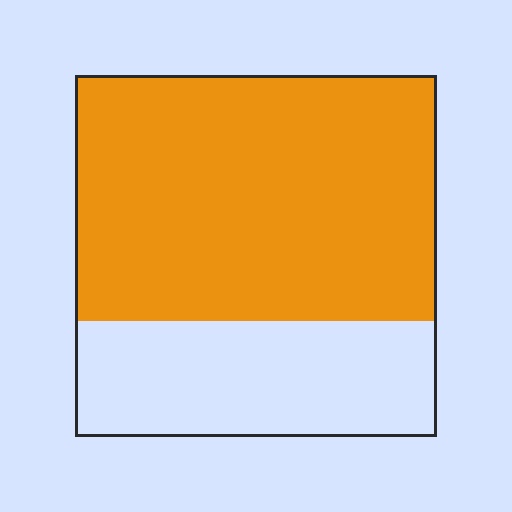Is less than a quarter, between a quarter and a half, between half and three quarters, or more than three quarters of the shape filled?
Between half and three quarters.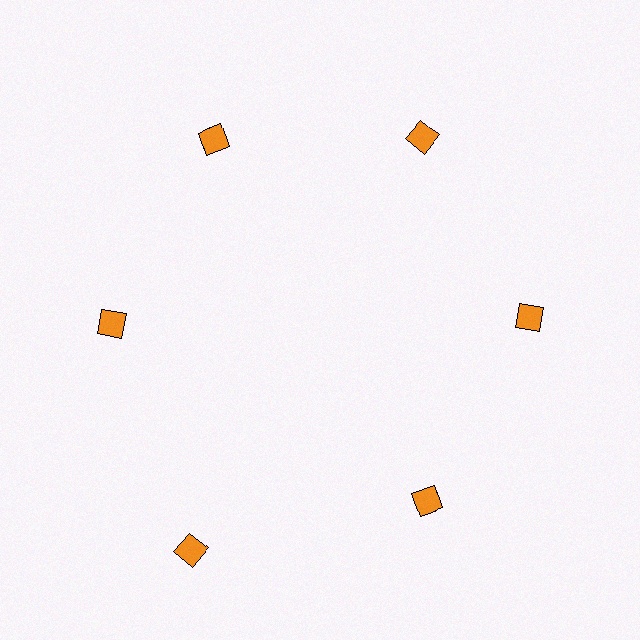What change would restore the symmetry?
The symmetry would be restored by moving it inward, back onto the ring so that all 6 diamonds sit at equal angles and equal distance from the center.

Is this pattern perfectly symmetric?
No. The 6 orange diamonds are arranged in a ring, but one element near the 7 o'clock position is pushed outward from the center, breaking the 6-fold rotational symmetry.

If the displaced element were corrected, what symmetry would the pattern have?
It would have 6-fold rotational symmetry — the pattern would map onto itself every 60 degrees.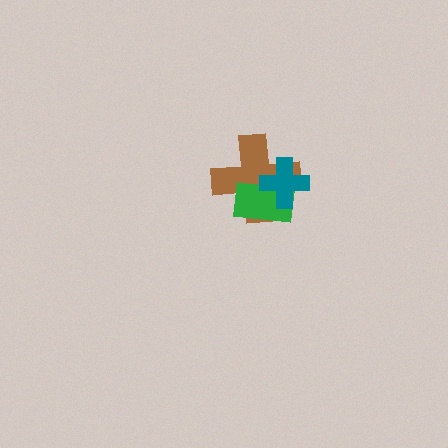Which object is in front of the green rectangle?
The teal cross is in front of the green rectangle.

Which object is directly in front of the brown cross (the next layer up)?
The green rectangle is directly in front of the brown cross.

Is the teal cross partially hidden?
No, no other shape covers it.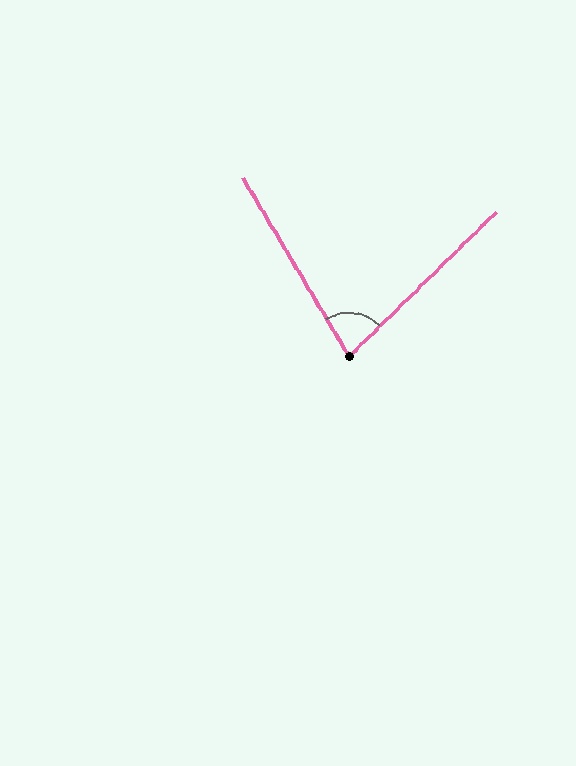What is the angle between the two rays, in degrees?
Approximately 76 degrees.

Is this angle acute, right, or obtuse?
It is acute.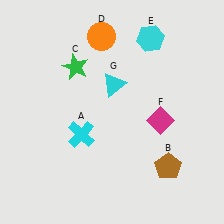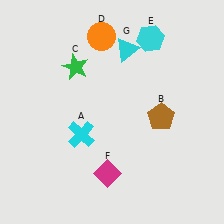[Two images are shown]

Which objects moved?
The objects that moved are: the brown pentagon (B), the magenta diamond (F), the cyan triangle (G).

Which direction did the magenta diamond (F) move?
The magenta diamond (F) moved down.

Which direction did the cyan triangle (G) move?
The cyan triangle (G) moved up.